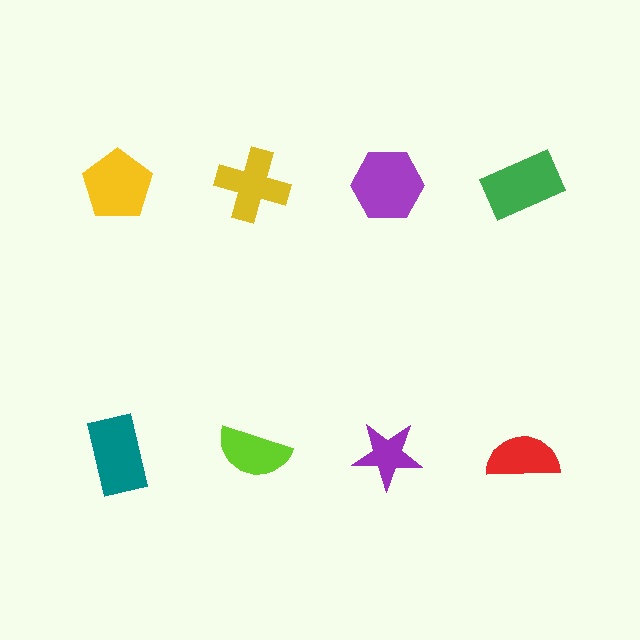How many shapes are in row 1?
4 shapes.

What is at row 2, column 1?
A teal rectangle.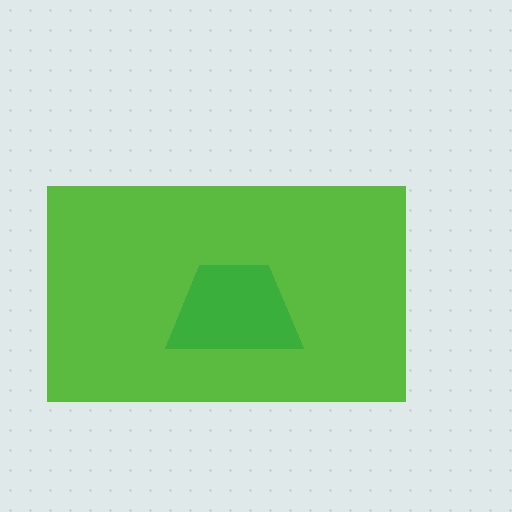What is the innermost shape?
The green trapezoid.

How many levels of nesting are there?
2.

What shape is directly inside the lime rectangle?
The green trapezoid.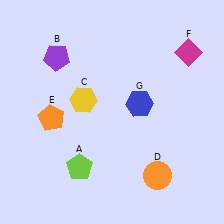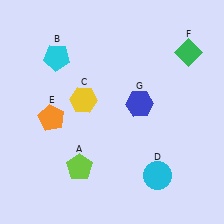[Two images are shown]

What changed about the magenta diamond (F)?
In Image 1, F is magenta. In Image 2, it changed to green.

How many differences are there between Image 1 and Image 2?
There are 3 differences between the two images.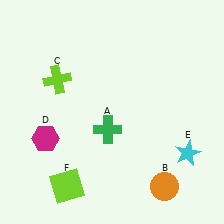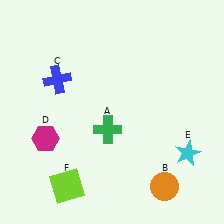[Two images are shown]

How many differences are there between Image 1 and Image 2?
There is 1 difference between the two images.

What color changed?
The cross (C) changed from lime in Image 1 to blue in Image 2.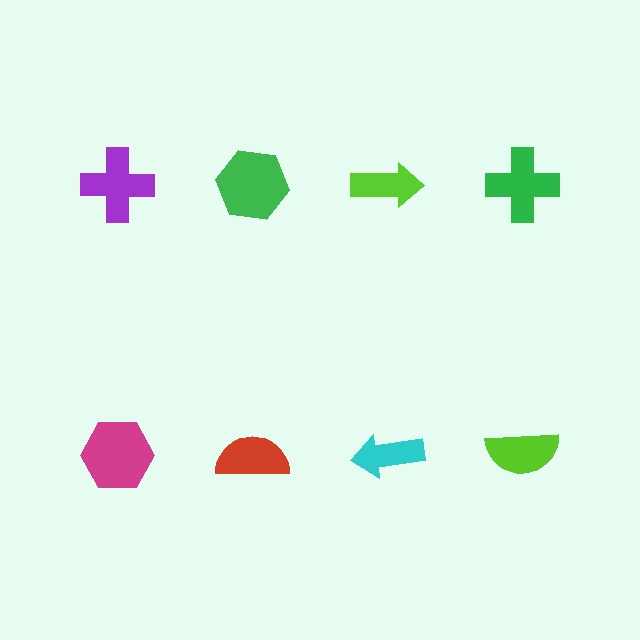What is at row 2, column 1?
A magenta hexagon.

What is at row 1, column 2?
A green hexagon.